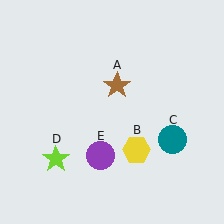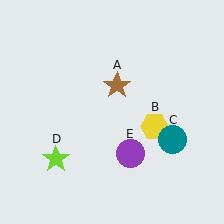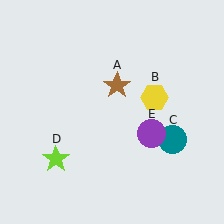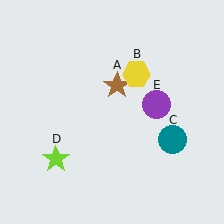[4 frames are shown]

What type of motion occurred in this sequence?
The yellow hexagon (object B), purple circle (object E) rotated counterclockwise around the center of the scene.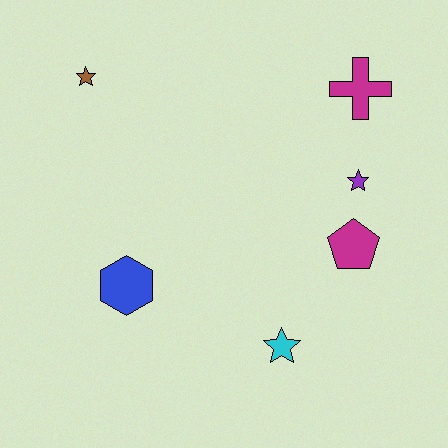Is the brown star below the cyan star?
No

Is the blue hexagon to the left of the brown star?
No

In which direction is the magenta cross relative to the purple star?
The magenta cross is above the purple star.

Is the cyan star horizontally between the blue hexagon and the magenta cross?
Yes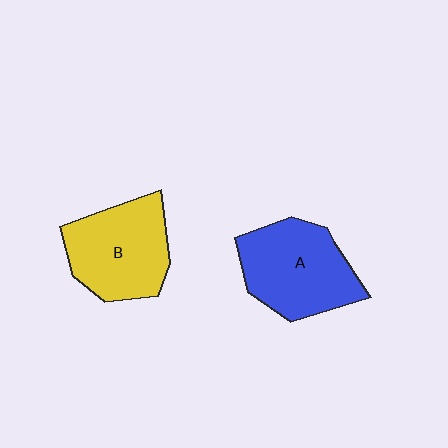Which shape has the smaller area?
Shape B (yellow).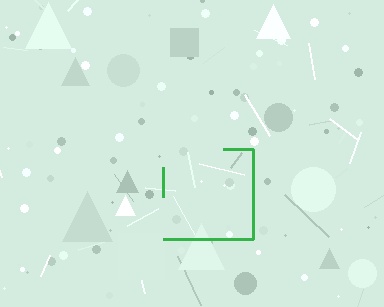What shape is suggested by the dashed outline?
The dashed outline suggests a square.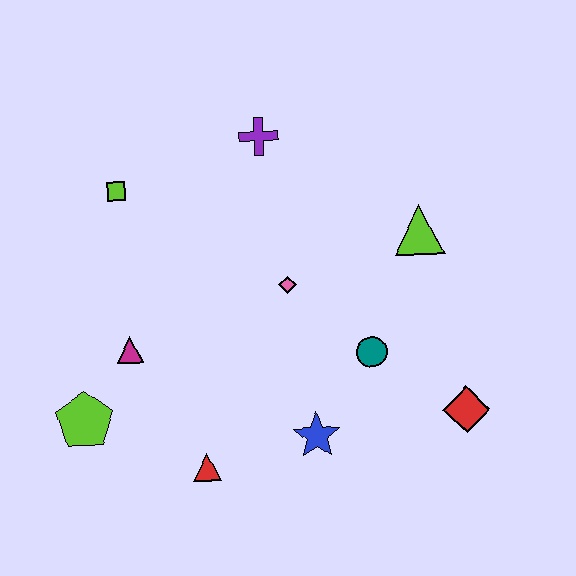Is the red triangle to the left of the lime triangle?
Yes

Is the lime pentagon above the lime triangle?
No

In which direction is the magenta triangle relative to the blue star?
The magenta triangle is to the left of the blue star.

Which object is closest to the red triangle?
The blue star is closest to the red triangle.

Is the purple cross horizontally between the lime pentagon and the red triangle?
No